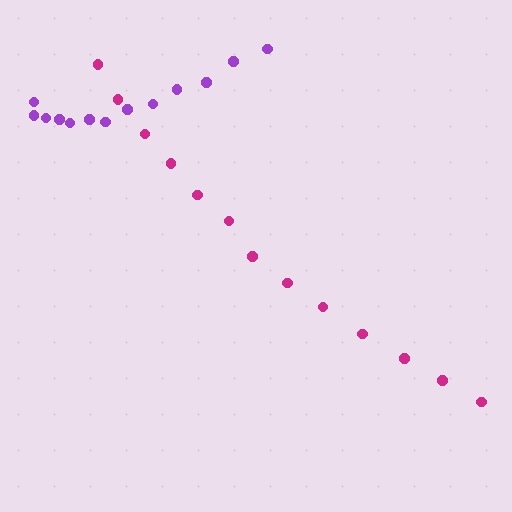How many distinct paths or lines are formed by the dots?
There are 2 distinct paths.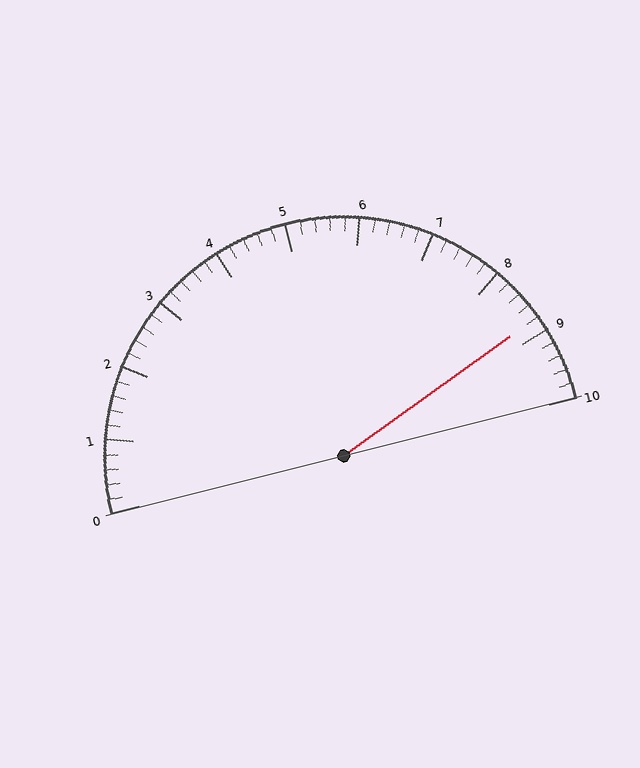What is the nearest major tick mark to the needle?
The nearest major tick mark is 9.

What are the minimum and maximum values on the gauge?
The gauge ranges from 0 to 10.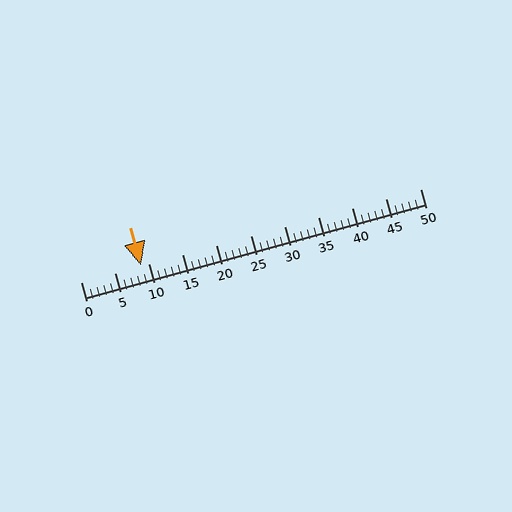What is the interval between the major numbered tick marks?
The major tick marks are spaced 5 units apart.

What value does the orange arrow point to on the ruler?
The orange arrow points to approximately 9.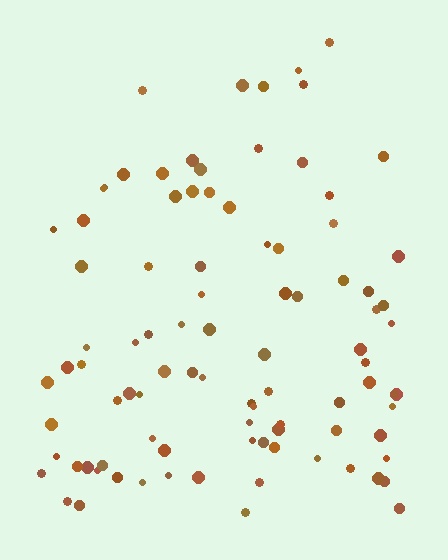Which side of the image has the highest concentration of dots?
The bottom.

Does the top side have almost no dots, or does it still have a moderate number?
Still a moderate number, just noticeably fewer than the bottom.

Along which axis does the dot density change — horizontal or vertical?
Vertical.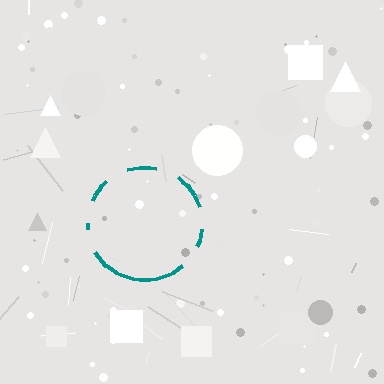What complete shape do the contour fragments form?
The contour fragments form a circle.